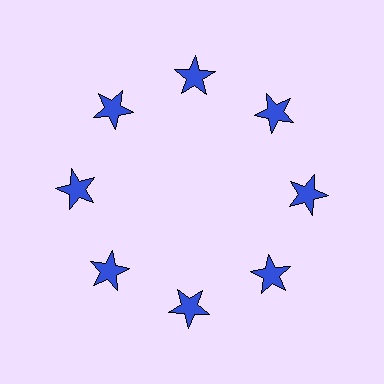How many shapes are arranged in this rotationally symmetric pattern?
There are 8 shapes, arranged in 8 groups of 1.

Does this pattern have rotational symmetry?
Yes, this pattern has 8-fold rotational symmetry. It looks the same after rotating 45 degrees around the center.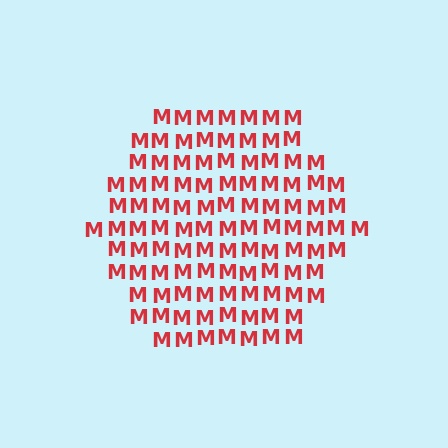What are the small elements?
The small elements are letter M's.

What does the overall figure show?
The overall figure shows a hexagon.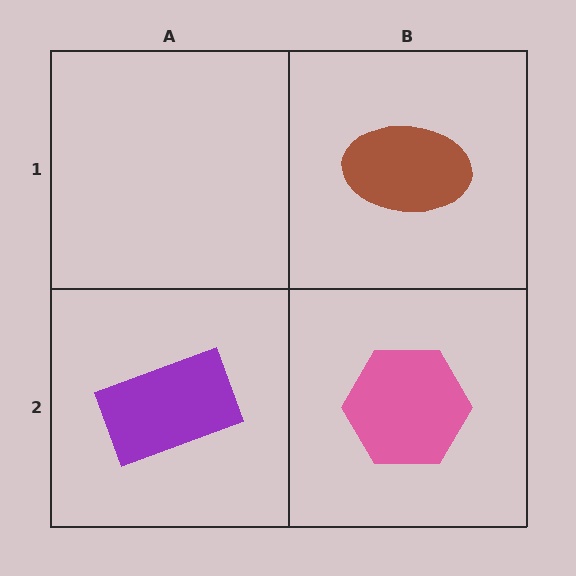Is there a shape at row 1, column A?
No, that cell is empty.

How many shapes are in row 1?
1 shape.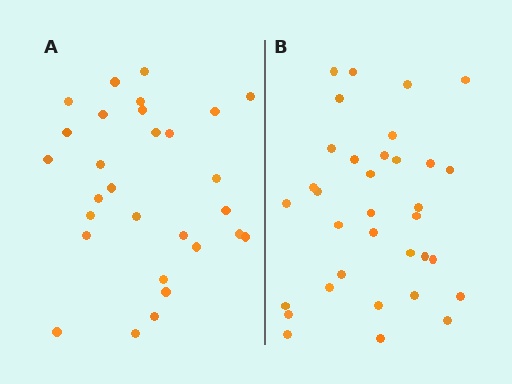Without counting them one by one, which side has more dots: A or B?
Region B (the right region) has more dots.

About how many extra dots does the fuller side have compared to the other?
Region B has about 5 more dots than region A.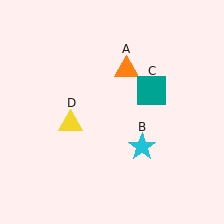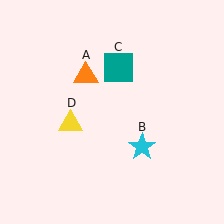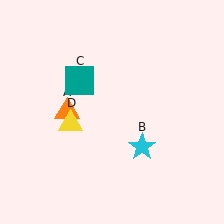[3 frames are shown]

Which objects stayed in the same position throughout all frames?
Cyan star (object B) and yellow triangle (object D) remained stationary.